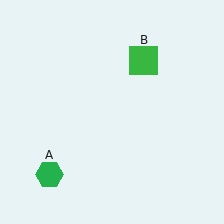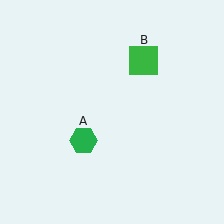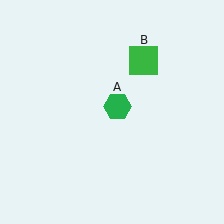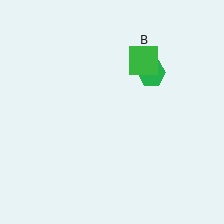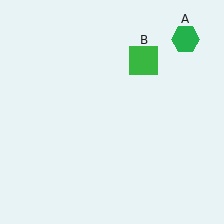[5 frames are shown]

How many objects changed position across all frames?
1 object changed position: green hexagon (object A).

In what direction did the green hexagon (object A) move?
The green hexagon (object A) moved up and to the right.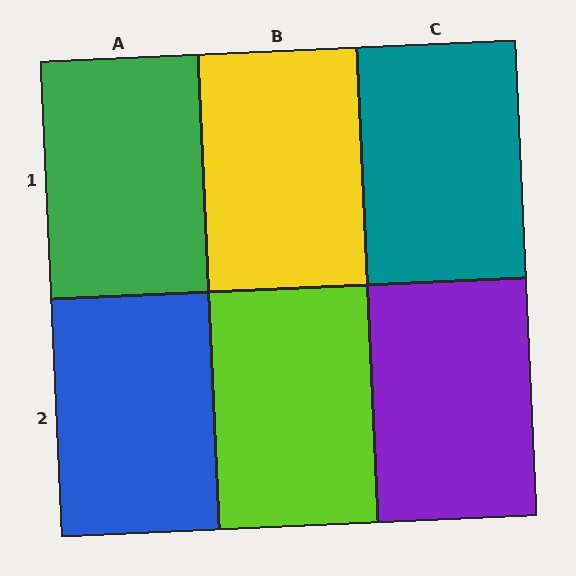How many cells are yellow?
1 cell is yellow.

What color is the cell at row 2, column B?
Lime.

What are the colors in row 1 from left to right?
Green, yellow, teal.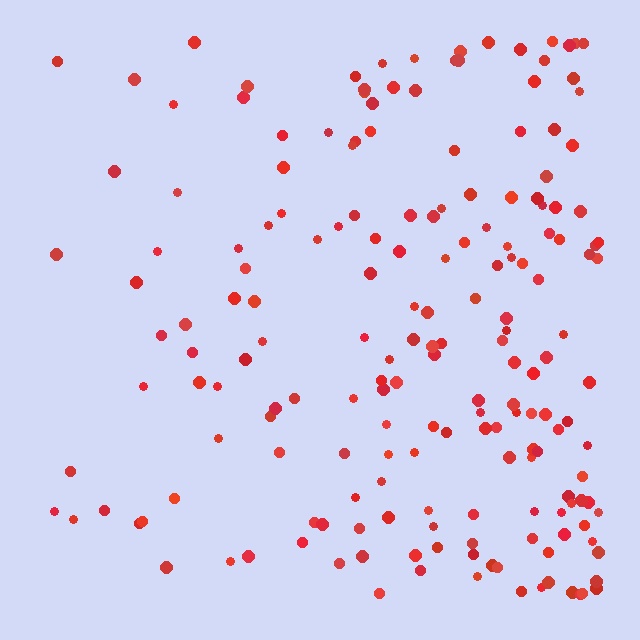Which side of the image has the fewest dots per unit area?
The left.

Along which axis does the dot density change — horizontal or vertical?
Horizontal.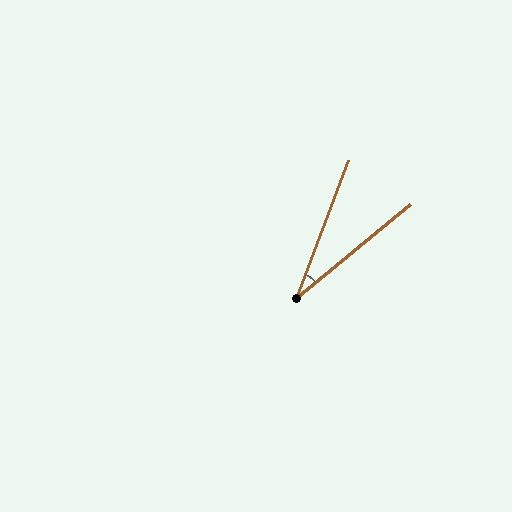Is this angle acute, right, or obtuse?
It is acute.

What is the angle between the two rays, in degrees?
Approximately 30 degrees.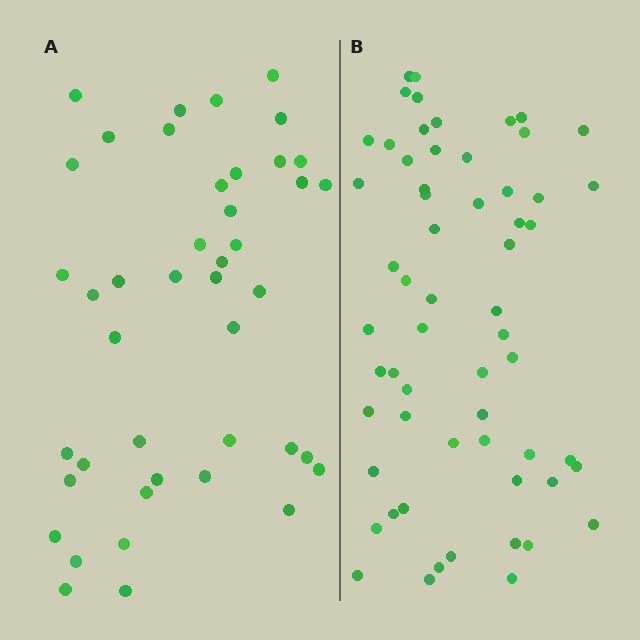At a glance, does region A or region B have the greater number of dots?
Region B (the right region) has more dots.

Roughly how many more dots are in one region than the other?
Region B has approximately 15 more dots than region A.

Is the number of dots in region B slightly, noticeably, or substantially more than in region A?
Region B has noticeably more, but not dramatically so. The ratio is roughly 1.4 to 1.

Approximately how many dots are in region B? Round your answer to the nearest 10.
About 60 dots.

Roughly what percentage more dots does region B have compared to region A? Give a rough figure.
About 40% more.